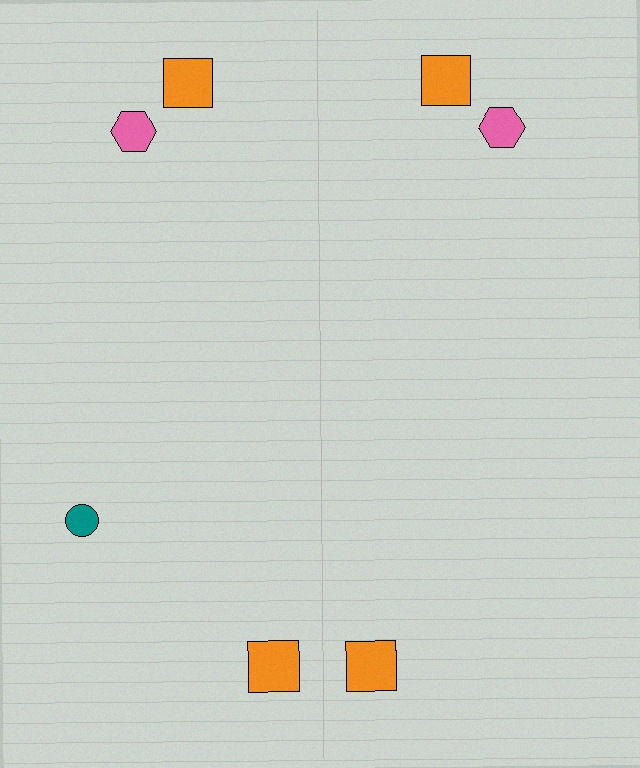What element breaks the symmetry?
A teal circle is missing from the right side.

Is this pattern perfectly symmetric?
No, the pattern is not perfectly symmetric. A teal circle is missing from the right side.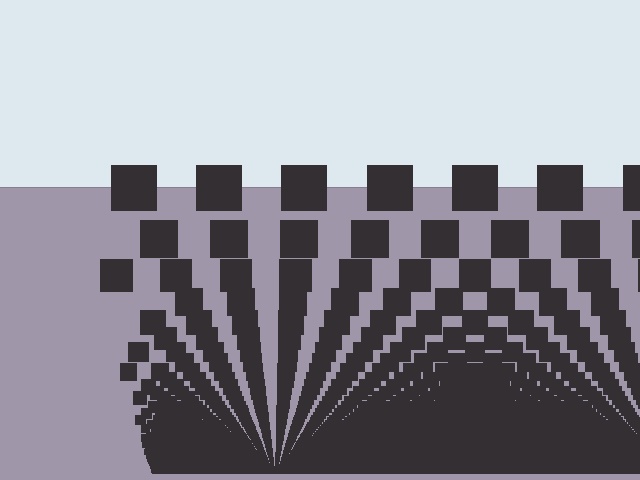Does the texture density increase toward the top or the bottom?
Density increases toward the bottom.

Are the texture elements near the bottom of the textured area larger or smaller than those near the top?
Smaller. The gradient is inverted — elements near the bottom are smaller and denser.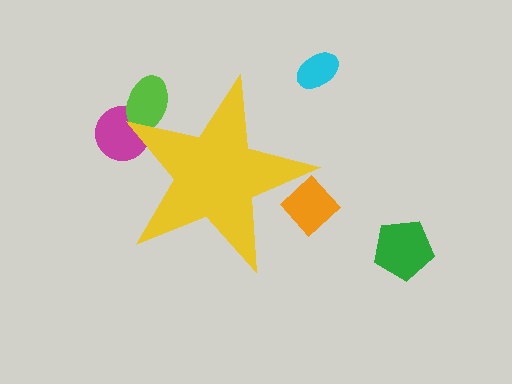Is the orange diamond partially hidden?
Yes, the orange diamond is partially hidden behind the yellow star.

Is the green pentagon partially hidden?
No, the green pentagon is fully visible.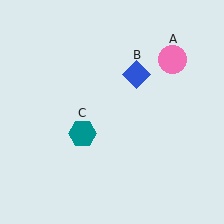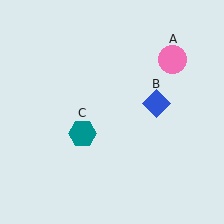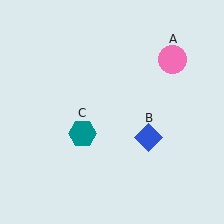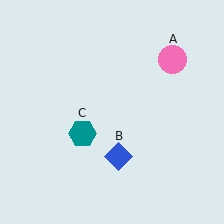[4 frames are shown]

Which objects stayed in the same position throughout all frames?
Pink circle (object A) and teal hexagon (object C) remained stationary.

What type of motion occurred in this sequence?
The blue diamond (object B) rotated clockwise around the center of the scene.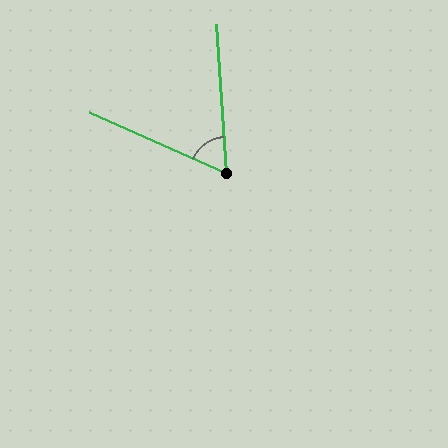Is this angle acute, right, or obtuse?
It is acute.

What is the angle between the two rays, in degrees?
Approximately 62 degrees.